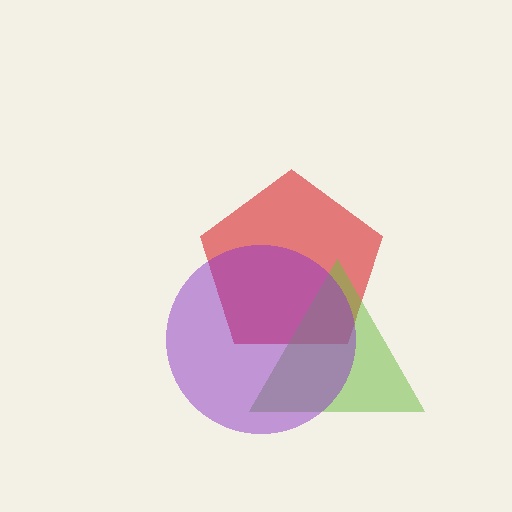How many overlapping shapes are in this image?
There are 3 overlapping shapes in the image.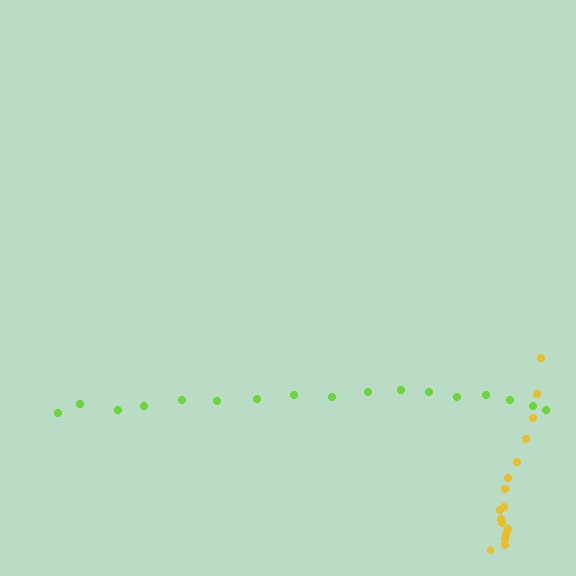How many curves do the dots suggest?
There are 2 distinct paths.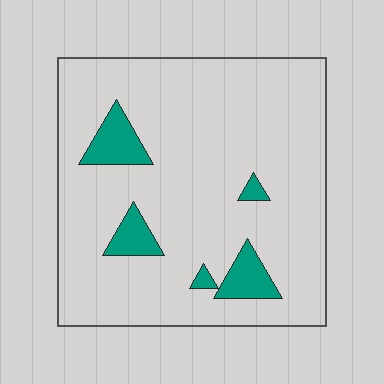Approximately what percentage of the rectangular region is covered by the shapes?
Approximately 10%.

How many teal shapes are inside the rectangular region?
5.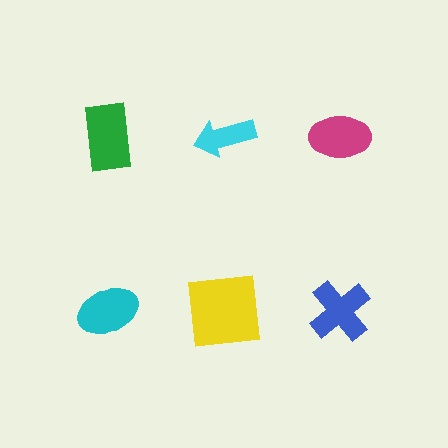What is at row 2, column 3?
A blue cross.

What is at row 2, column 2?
A yellow square.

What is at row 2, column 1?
A cyan ellipse.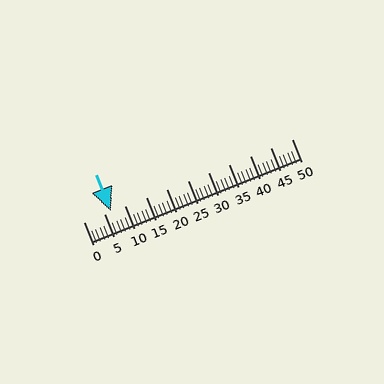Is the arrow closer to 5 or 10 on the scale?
The arrow is closer to 5.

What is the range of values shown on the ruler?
The ruler shows values from 0 to 50.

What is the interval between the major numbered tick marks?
The major tick marks are spaced 5 units apart.